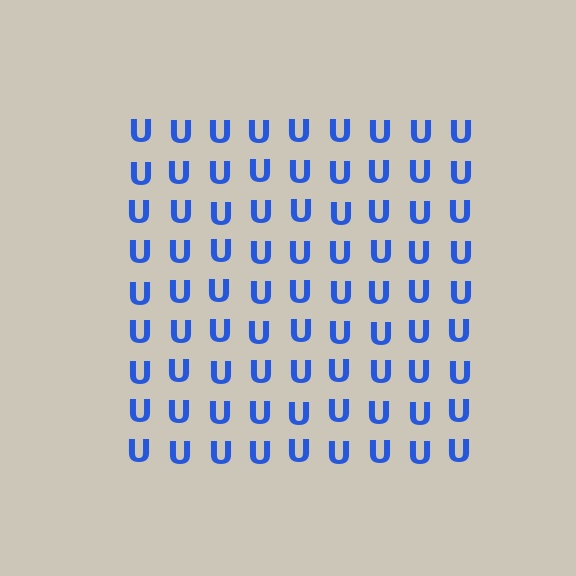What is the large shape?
The large shape is a square.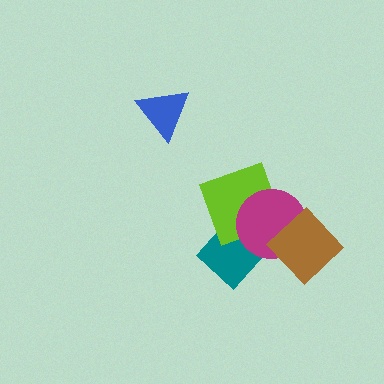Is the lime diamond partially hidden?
Yes, it is partially covered by another shape.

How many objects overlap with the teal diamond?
2 objects overlap with the teal diamond.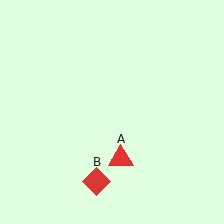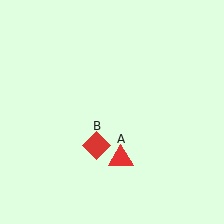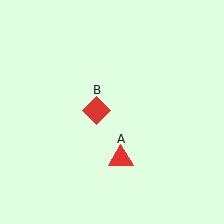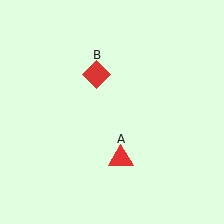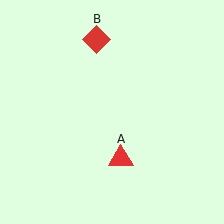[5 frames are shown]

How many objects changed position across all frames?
1 object changed position: red diamond (object B).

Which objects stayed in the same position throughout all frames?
Red triangle (object A) remained stationary.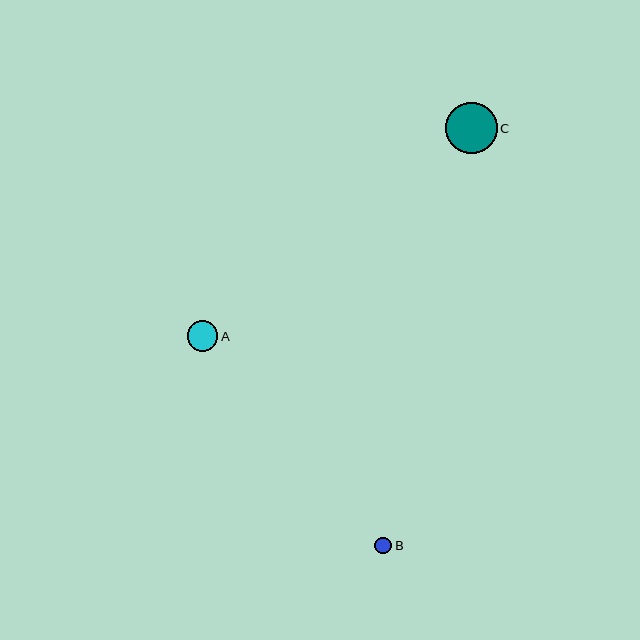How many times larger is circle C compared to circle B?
Circle C is approximately 3.1 times the size of circle B.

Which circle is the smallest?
Circle B is the smallest with a size of approximately 17 pixels.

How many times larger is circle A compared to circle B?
Circle A is approximately 1.8 times the size of circle B.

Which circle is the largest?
Circle C is the largest with a size of approximately 51 pixels.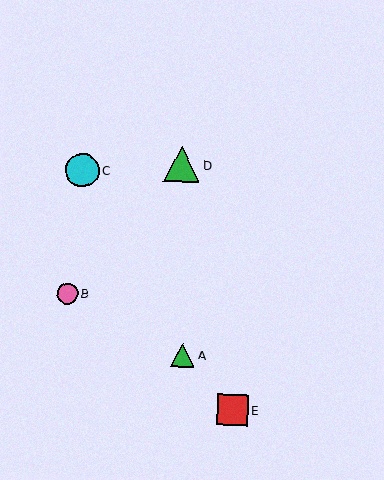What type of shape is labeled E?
Shape E is a red square.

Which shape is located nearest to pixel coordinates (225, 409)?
The red square (labeled E) at (233, 410) is nearest to that location.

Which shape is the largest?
The green triangle (labeled D) is the largest.